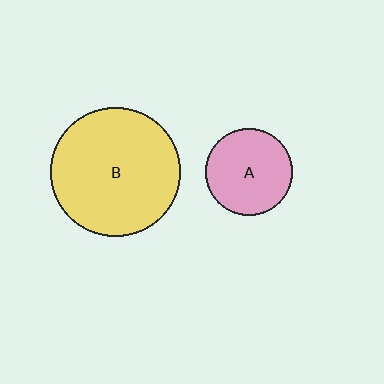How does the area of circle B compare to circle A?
Approximately 2.2 times.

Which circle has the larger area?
Circle B (yellow).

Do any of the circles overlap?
No, none of the circles overlap.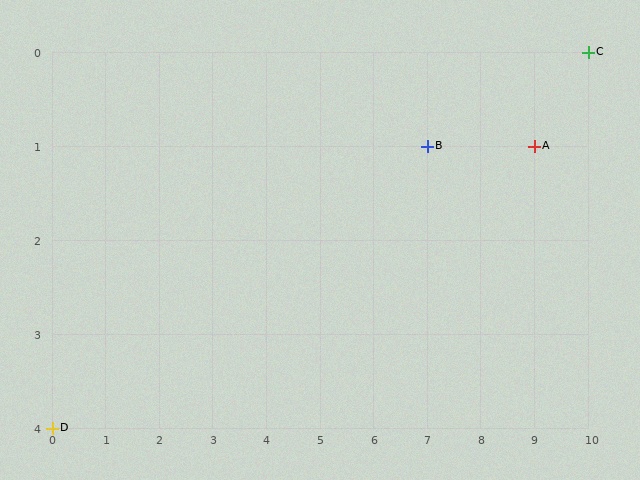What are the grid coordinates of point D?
Point D is at grid coordinates (0, 4).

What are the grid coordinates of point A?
Point A is at grid coordinates (9, 1).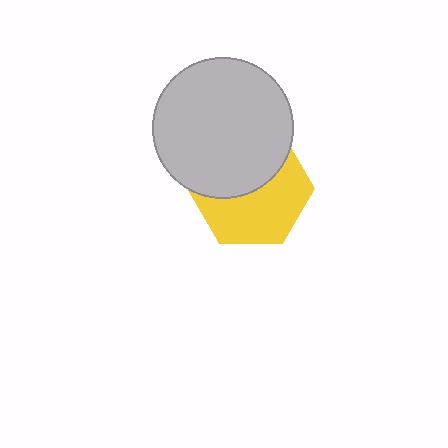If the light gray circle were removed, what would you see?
You would see the complete yellow hexagon.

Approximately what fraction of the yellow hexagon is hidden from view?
Roughly 46% of the yellow hexagon is hidden behind the light gray circle.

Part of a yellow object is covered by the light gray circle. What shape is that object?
It is a hexagon.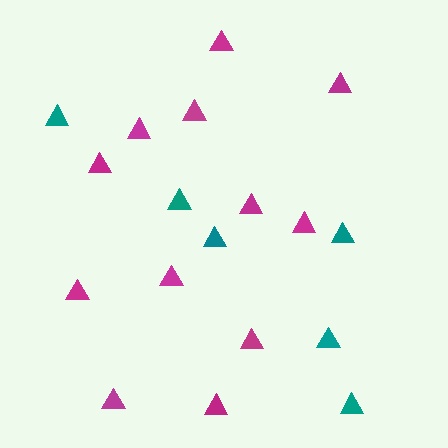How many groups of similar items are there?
There are 2 groups: one group of teal triangles (6) and one group of magenta triangles (12).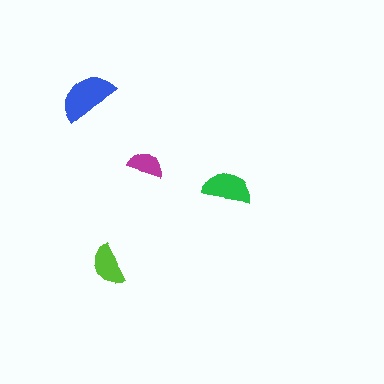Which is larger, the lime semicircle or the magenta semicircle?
The lime one.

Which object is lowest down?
The lime semicircle is bottommost.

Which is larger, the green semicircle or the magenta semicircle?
The green one.